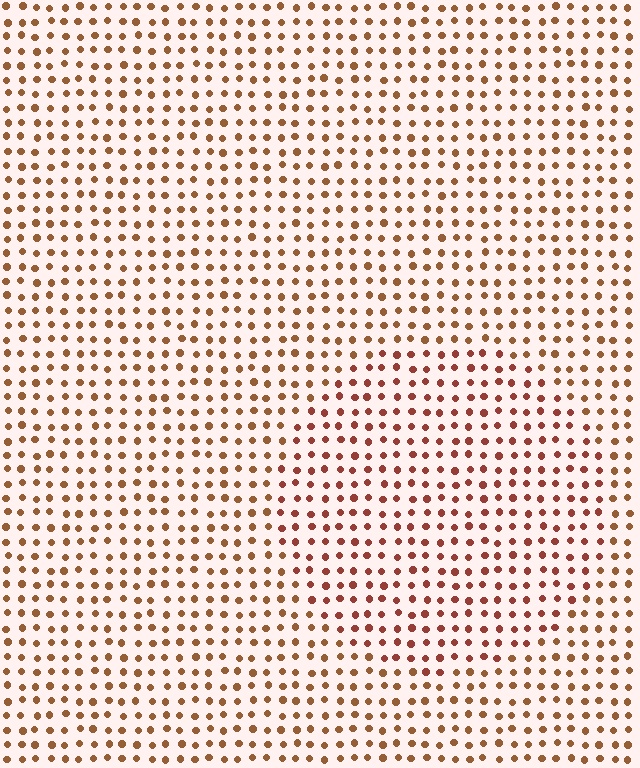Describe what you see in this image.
The image is filled with small brown elements in a uniform arrangement. A circle-shaped region is visible where the elements are tinted to a slightly different hue, forming a subtle color boundary.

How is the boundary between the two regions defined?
The boundary is defined purely by a slight shift in hue (about 22 degrees). Spacing, size, and orientation are identical on both sides.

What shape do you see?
I see a circle.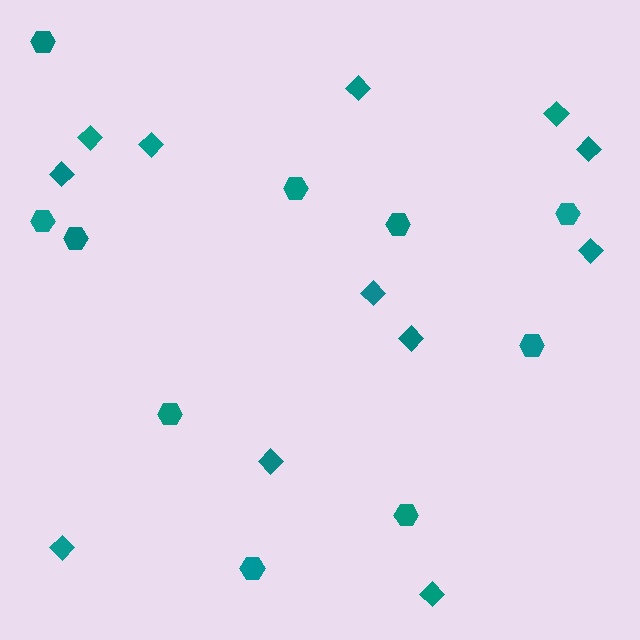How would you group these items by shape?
There are 2 groups: one group of hexagons (10) and one group of diamonds (12).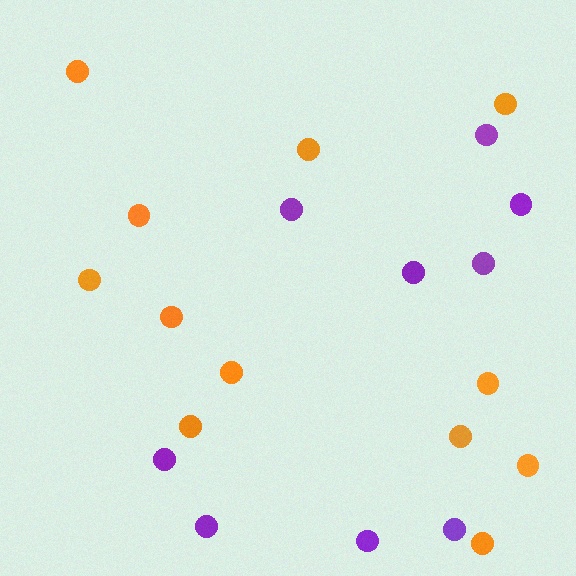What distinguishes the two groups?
There are 2 groups: one group of orange circles (12) and one group of purple circles (9).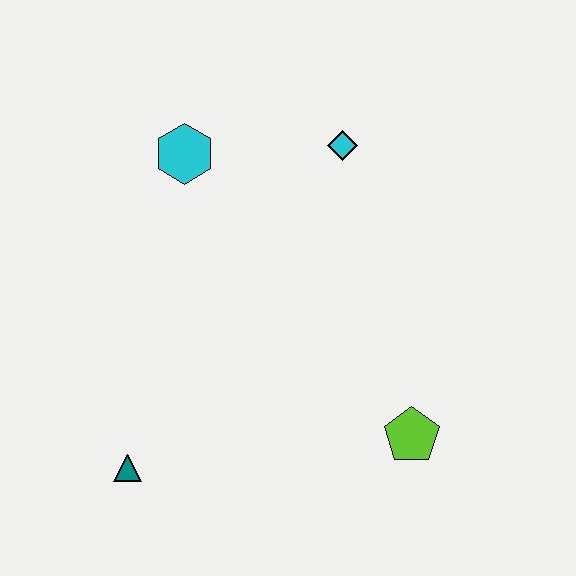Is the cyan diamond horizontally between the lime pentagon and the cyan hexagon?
Yes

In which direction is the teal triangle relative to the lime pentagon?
The teal triangle is to the left of the lime pentagon.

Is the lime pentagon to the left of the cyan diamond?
No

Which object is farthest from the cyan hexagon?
The lime pentagon is farthest from the cyan hexagon.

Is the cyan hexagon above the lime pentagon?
Yes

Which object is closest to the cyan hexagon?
The cyan diamond is closest to the cyan hexagon.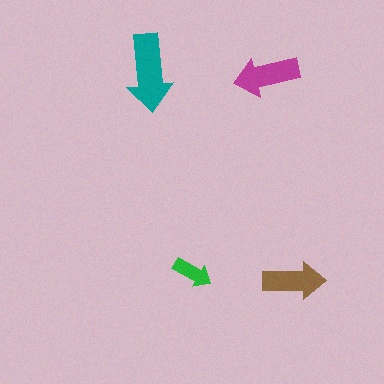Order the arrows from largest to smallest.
the teal one, the magenta one, the brown one, the green one.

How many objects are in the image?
There are 4 objects in the image.